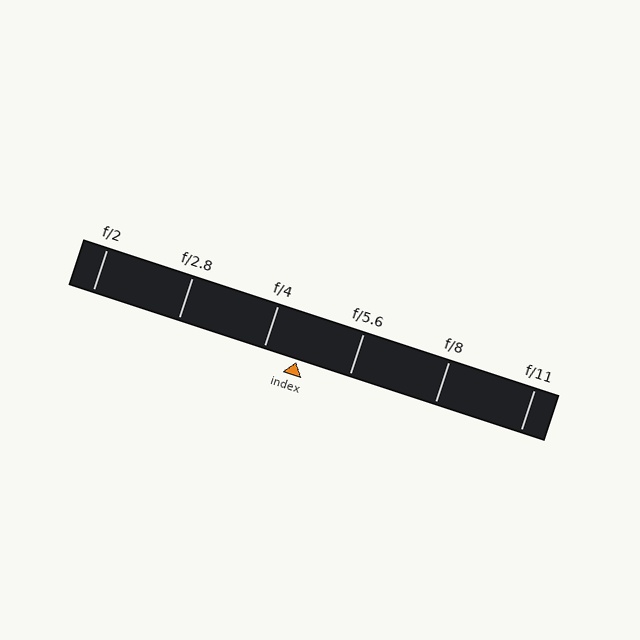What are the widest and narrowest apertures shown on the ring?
The widest aperture shown is f/2 and the narrowest is f/11.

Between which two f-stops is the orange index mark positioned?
The index mark is between f/4 and f/5.6.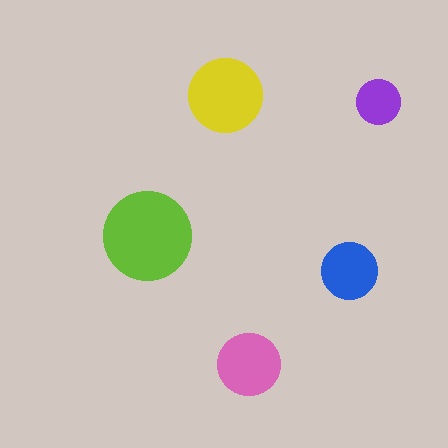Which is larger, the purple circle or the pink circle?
The pink one.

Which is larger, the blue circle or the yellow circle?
The yellow one.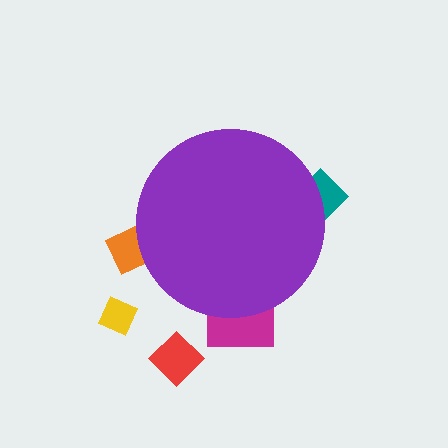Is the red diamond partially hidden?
No, the red diamond is fully visible.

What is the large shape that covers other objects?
A purple circle.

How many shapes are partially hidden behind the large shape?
3 shapes are partially hidden.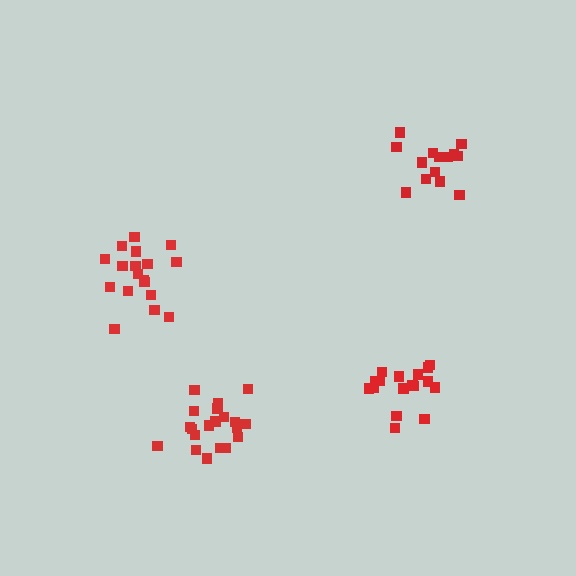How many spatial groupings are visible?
There are 4 spatial groupings.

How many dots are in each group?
Group 1: 14 dots, Group 2: 17 dots, Group 3: 20 dots, Group 4: 18 dots (69 total).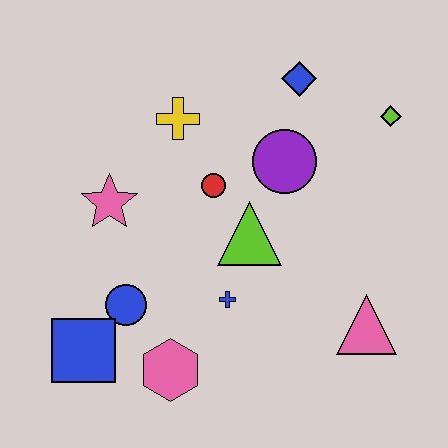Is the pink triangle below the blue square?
No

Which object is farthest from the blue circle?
The lime diamond is farthest from the blue circle.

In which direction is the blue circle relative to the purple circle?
The blue circle is to the left of the purple circle.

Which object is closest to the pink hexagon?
The blue circle is closest to the pink hexagon.